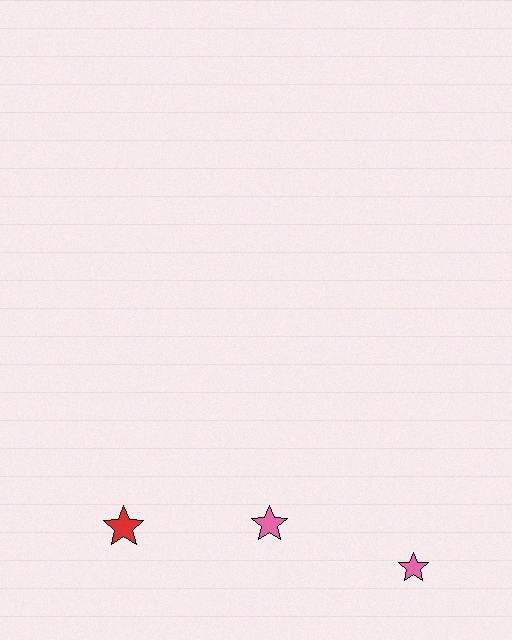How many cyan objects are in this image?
There are no cyan objects.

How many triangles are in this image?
There are no triangles.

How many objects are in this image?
There are 3 objects.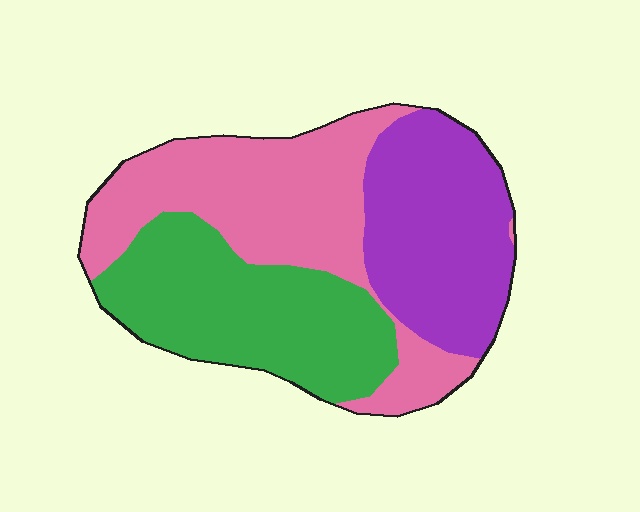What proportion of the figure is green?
Green covers 33% of the figure.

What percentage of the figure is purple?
Purple takes up between a quarter and a half of the figure.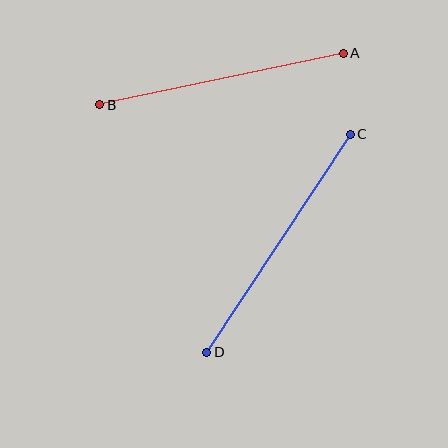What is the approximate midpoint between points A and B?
The midpoint is at approximately (221, 79) pixels.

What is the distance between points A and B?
The distance is approximately 249 pixels.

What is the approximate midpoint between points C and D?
The midpoint is at approximately (278, 243) pixels.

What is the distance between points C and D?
The distance is approximately 261 pixels.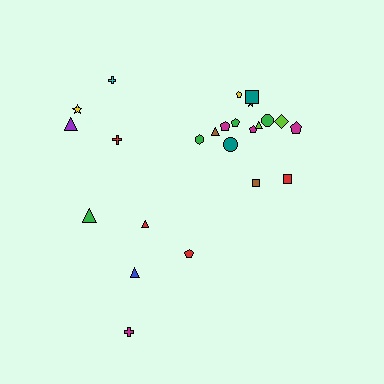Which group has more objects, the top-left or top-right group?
The top-right group.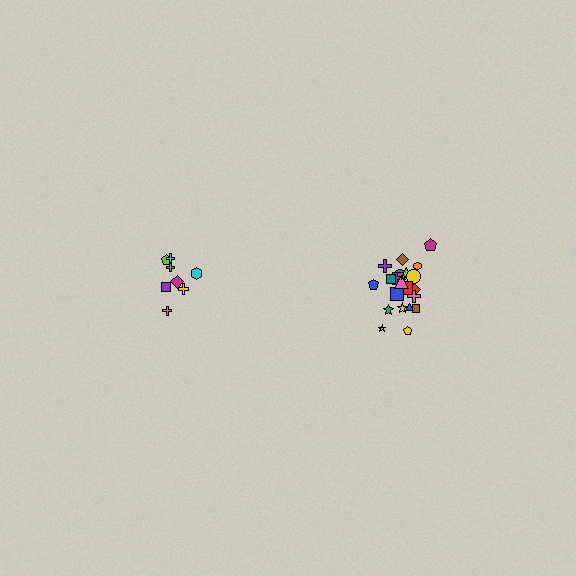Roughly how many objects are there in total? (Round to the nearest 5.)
Roughly 35 objects in total.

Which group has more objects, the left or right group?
The right group.